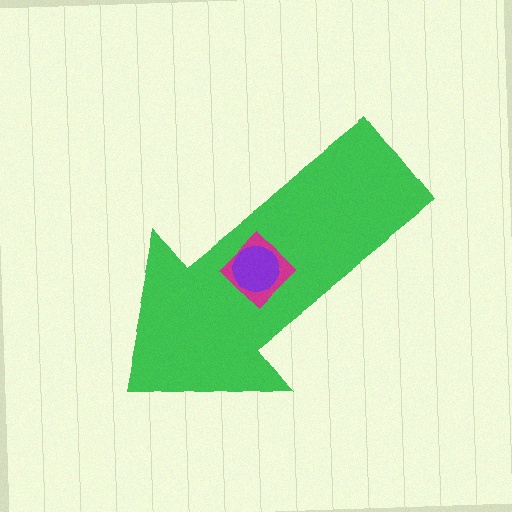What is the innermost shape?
The purple circle.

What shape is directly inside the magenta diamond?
The purple circle.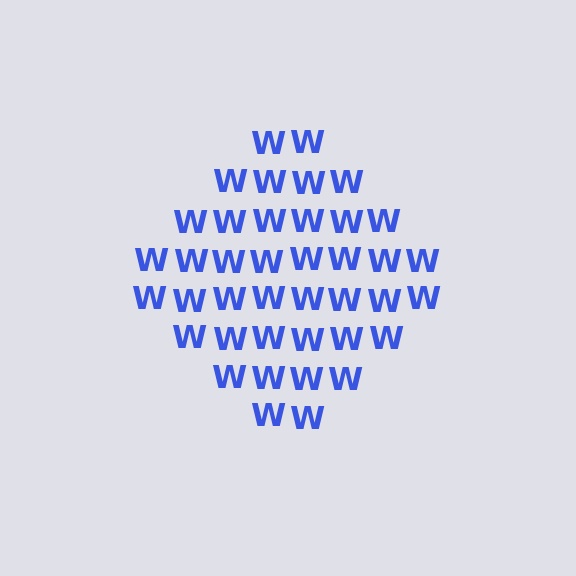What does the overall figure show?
The overall figure shows a diamond.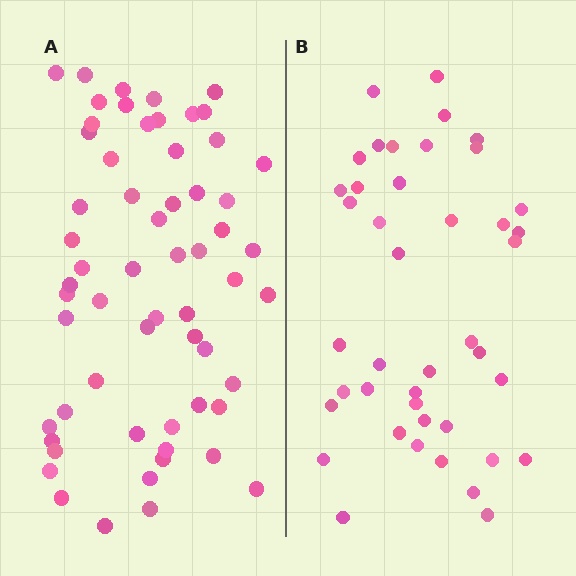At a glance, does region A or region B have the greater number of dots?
Region A (the left region) has more dots.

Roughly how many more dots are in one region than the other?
Region A has approximately 20 more dots than region B.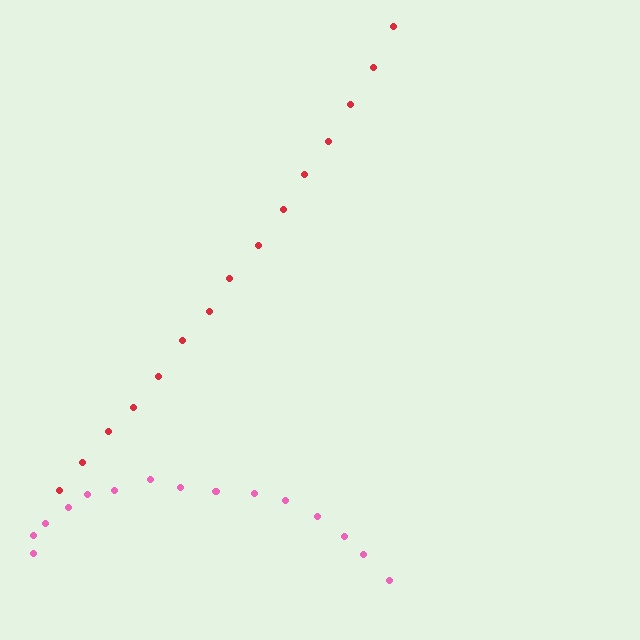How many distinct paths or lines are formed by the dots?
There are 2 distinct paths.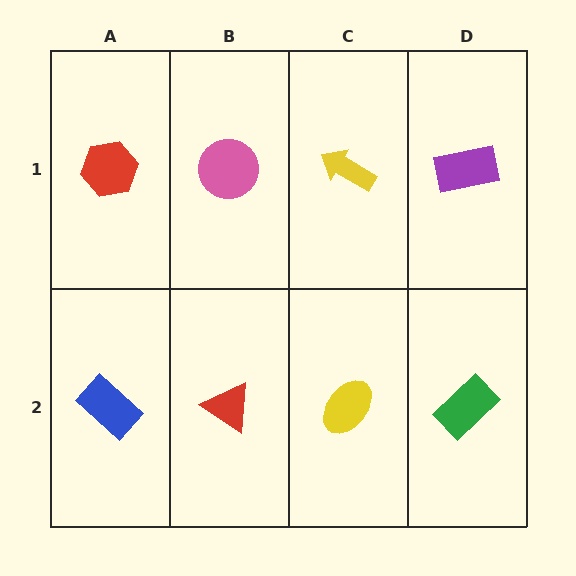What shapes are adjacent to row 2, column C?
A yellow arrow (row 1, column C), a red triangle (row 2, column B), a green rectangle (row 2, column D).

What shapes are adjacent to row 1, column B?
A red triangle (row 2, column B), a red hexagon (row 1, column A), a yellow arrow (row 1, column C).